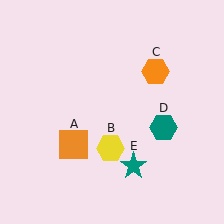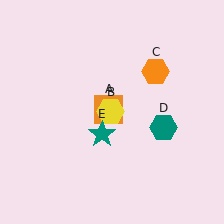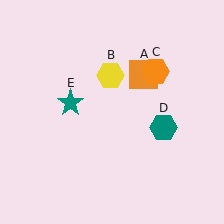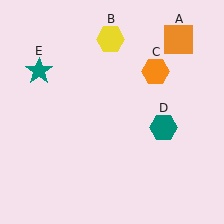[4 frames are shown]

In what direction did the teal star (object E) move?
The teal star (object E) moved up and to the left.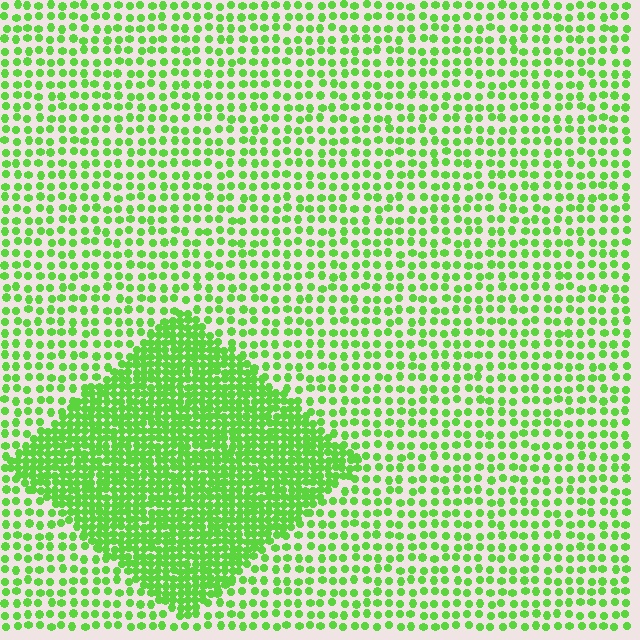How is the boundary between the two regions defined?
The boundary is defined by a change in element density (approximately 2.3x ratio). All elements are the same color, size, and shape.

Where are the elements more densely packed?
The elements are more densely packed inside the diamond boundary.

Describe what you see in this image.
The image contains small lime elements arranged at two different densities. A diamond-shaped region is visible where the elements are more densely packed than the surrounding area.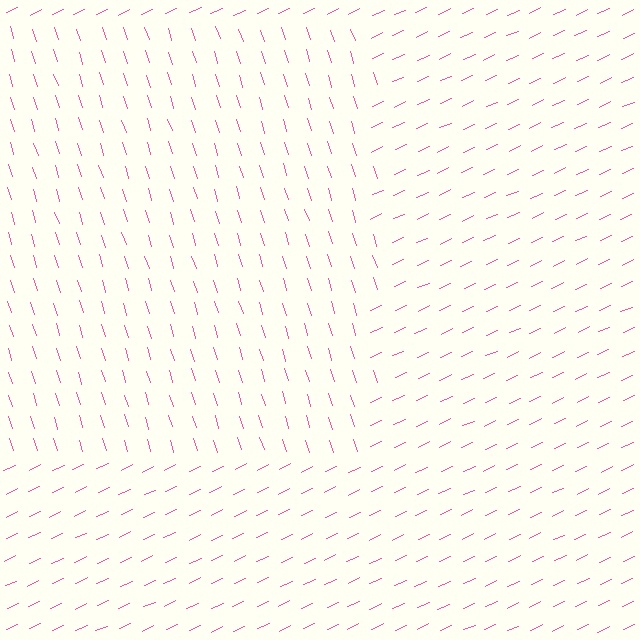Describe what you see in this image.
The image is filled with small pink line segments. A rectangle region in the image has lines oriented differently from the surrounding lines, creating a visible texture boundary.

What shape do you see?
I see a rectangle.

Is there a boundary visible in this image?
Yes, there is a texture boundary formed by a change in line orientation.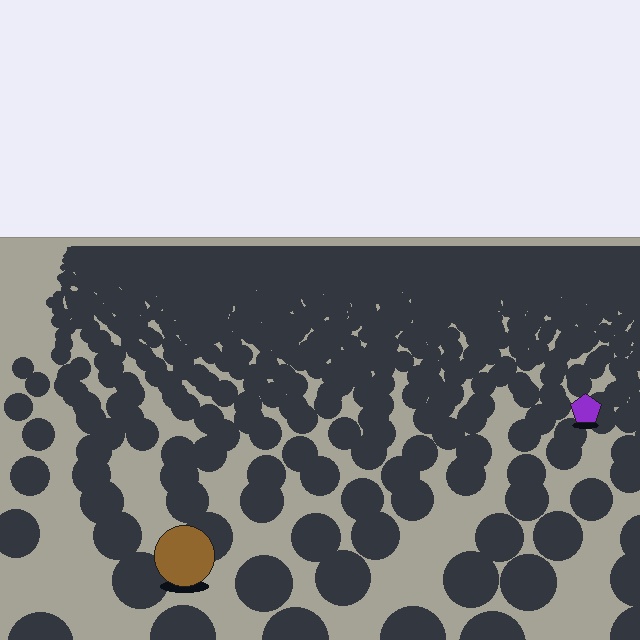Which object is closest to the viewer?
The brown circle is closest. The texture marks near it are larger and more spread out.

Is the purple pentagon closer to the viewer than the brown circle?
No. The brown circle is closer — you can tell from the texture gradient: the ground texture is coarser near it.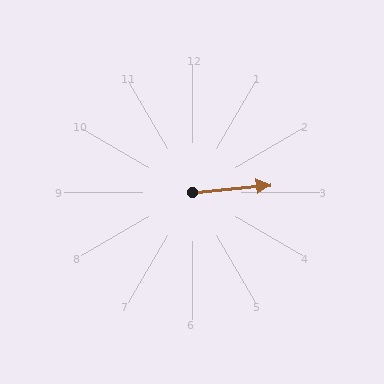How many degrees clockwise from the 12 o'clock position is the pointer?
Approximately 85 degrees.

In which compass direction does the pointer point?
East.